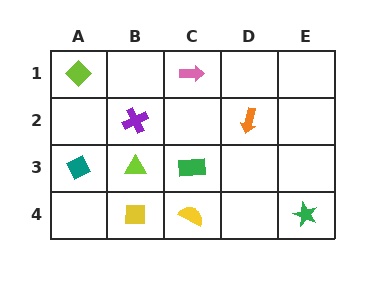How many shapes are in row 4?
3 shapes.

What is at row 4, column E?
A green star.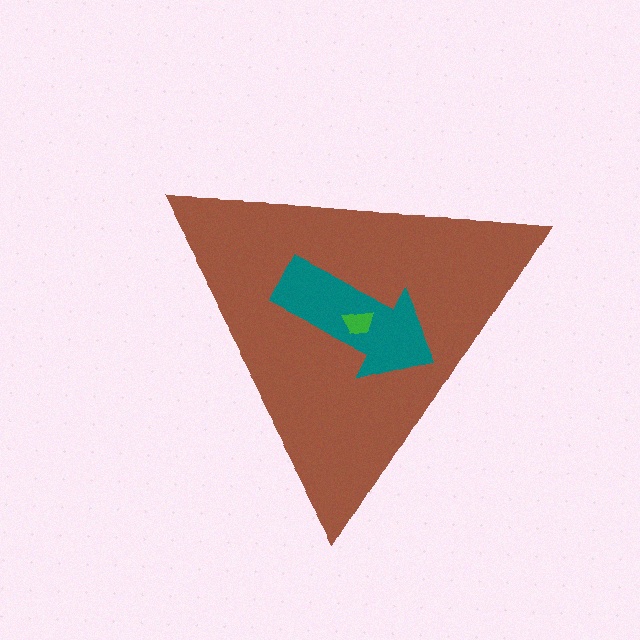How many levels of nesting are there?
3.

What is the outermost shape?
The brown triangle.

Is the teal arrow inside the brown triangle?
Yes.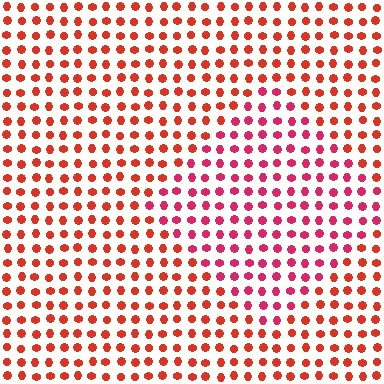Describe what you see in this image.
The image is filled with small red elements in a uniform arrangement. A diamond-shaped region is visible where the elements are tinted to a slightly different hue, forming a subtle color boundary.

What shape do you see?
I see a diamond.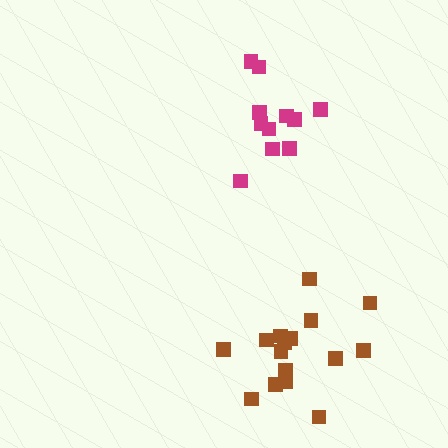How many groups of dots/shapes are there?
There are 2 groups.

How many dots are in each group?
Group 1: 11 dots, Group 2: 16 dots (27 total).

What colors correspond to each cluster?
The clusters are colored: magenta, brown.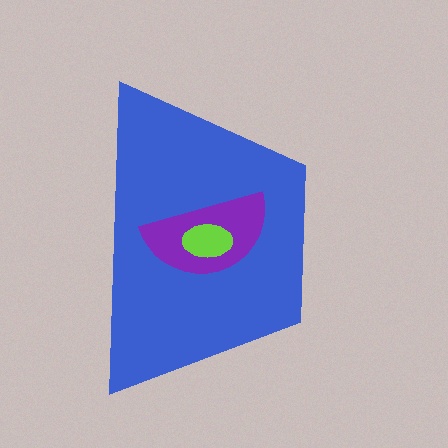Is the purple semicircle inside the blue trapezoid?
Yes.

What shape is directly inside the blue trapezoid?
The purple semicircle.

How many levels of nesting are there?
3.